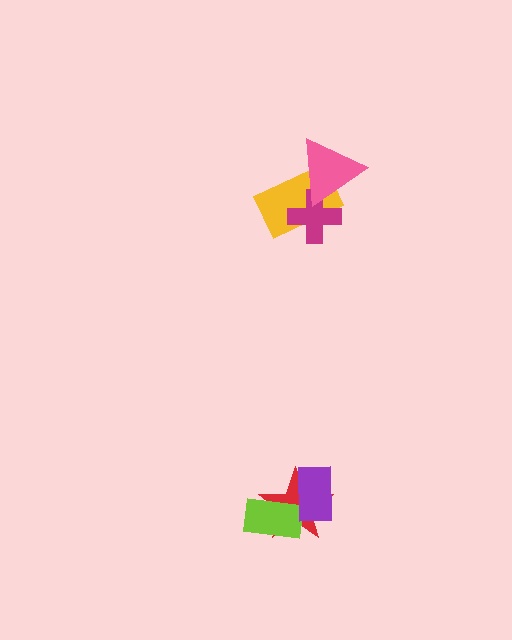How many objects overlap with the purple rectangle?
2 objects overlap with the purple rectangle.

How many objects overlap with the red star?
2 objects overlap with the red star.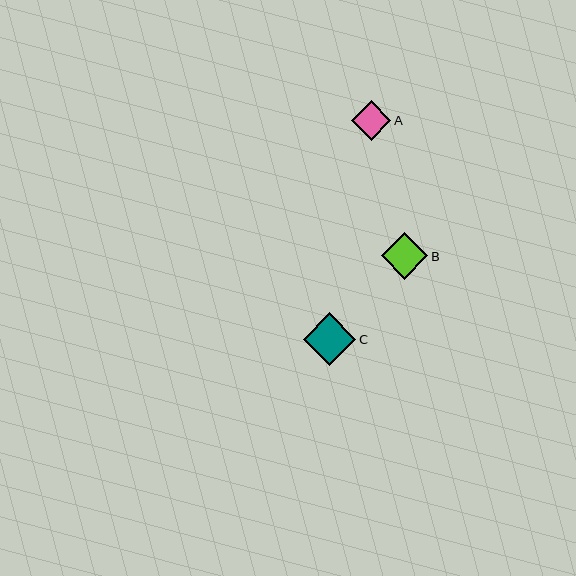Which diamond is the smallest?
Diamond A is the smallest with a size of approximately 39 pixels.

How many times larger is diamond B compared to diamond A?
Diamond B is approximately 1.2 times the size of diamond A.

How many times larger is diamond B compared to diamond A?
Diamond B is approximately 1.2 times the size of diamond A.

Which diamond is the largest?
Diamond C is the largest with a size of approximately 53 pixels.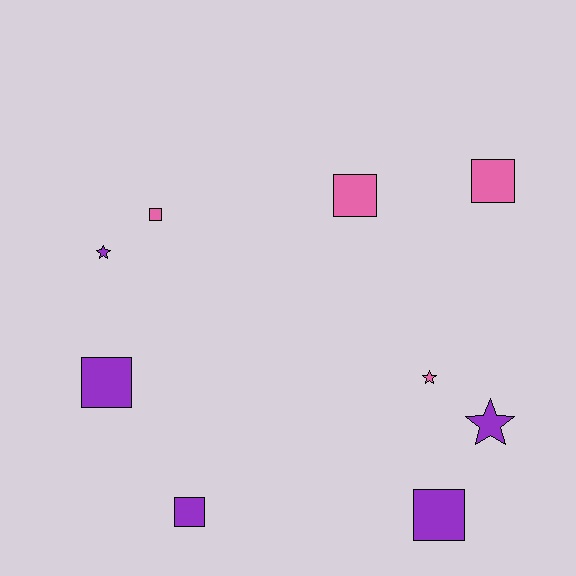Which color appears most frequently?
Purple, with 5 objects.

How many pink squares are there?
There are 3 pink squares.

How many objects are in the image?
There are 9 objects.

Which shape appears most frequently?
Square, with 6 objects.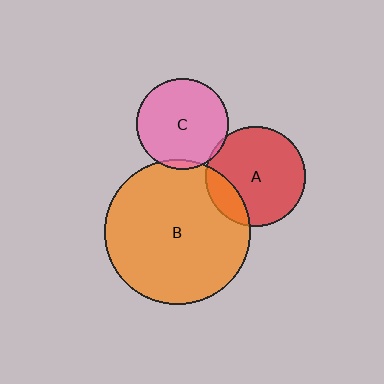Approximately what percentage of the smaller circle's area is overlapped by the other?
Approximately 5%.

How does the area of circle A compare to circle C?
Approximately 1.2 times.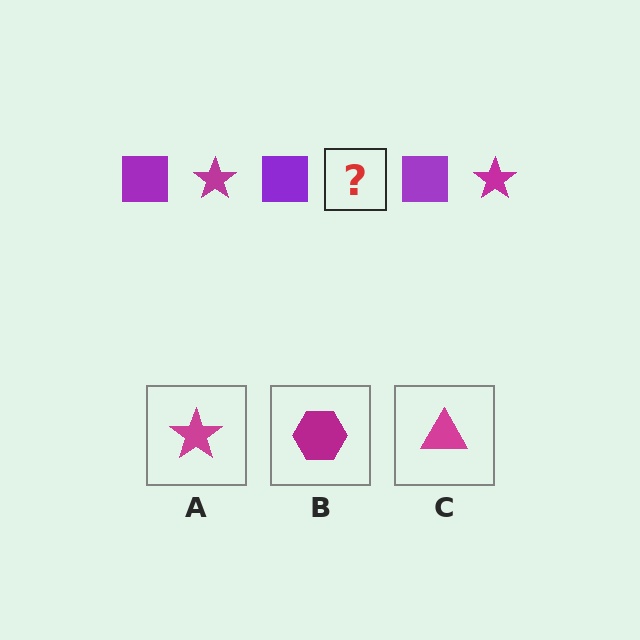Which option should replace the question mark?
Option A.